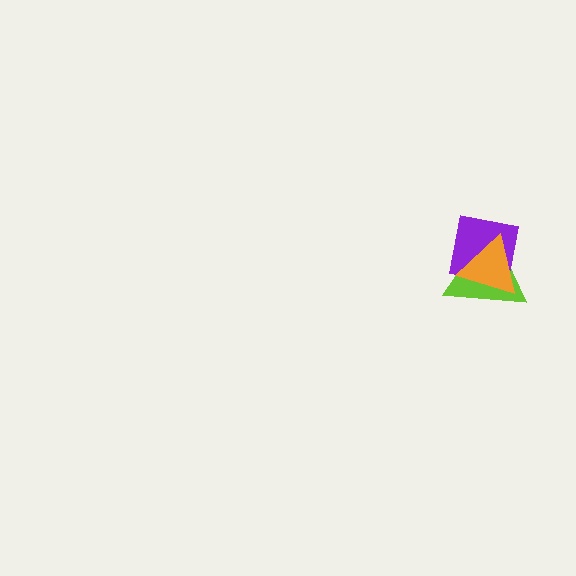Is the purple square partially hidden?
Yes, it is partially covered by another shape.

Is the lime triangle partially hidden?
Yes, it is partially covered by another shape.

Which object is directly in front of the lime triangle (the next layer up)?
The purple square is directly in front of the lime triangle.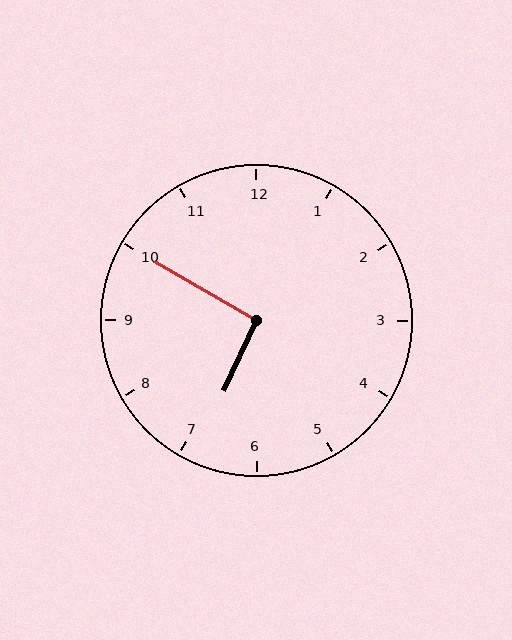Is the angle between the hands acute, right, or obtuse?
It is right.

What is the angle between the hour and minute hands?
Approximately 95 degrees.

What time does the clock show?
6:50.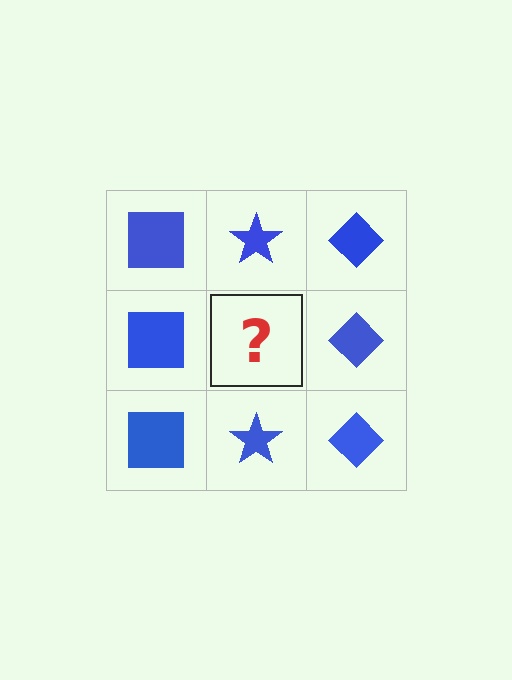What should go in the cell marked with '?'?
The missing cell should contain a blue star.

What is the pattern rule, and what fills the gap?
The rule is that each column has a consistent shape. The gap should be filled with a blue star.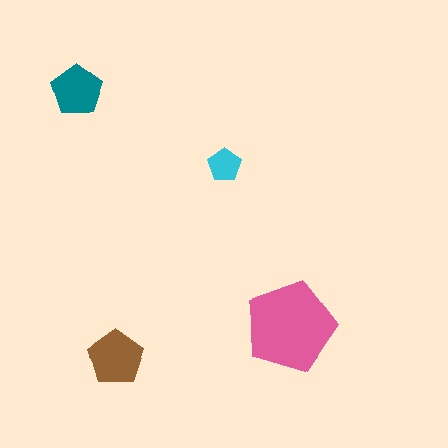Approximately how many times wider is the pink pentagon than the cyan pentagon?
About 2.5 times wider.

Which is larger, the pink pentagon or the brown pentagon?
The pink one.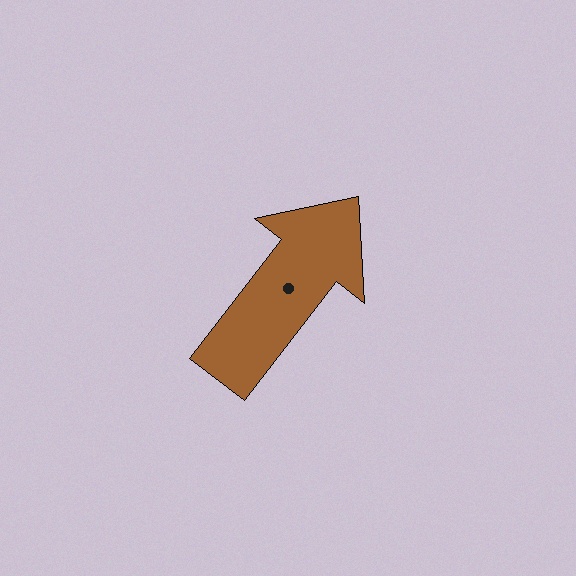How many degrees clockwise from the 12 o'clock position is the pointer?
Approximately 38 degrees.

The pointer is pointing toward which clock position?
Roughly 1 o'clock.